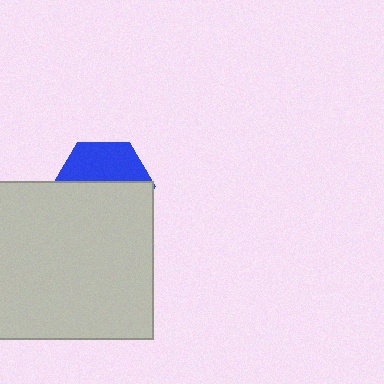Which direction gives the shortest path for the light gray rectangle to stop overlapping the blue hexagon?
Moving down gives the shortest separation.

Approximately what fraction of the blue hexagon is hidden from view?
Roughly 57% of the blue hexagon is hidden behind the light gray rectangle.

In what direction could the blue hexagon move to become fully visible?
The blue hexagon could move up. That would shift it out from behind the light gray rectangle entirely.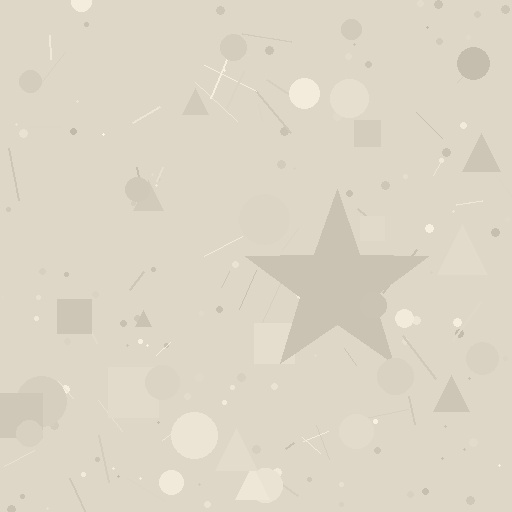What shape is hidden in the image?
A star is hidden in the image.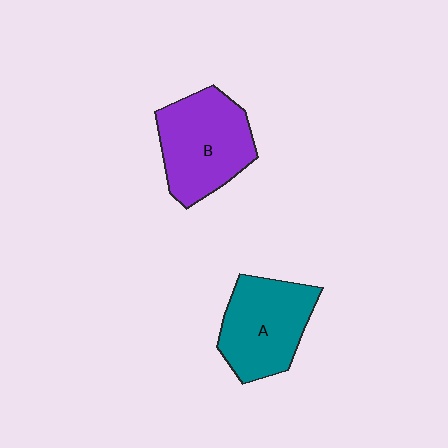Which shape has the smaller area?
Shape A (teal).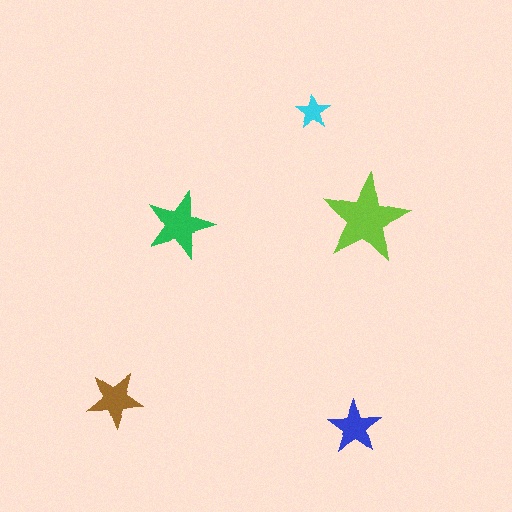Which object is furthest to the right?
The lime star is rightmost.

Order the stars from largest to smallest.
the lime one, the green one, the brown one, the blue one, the cyan one.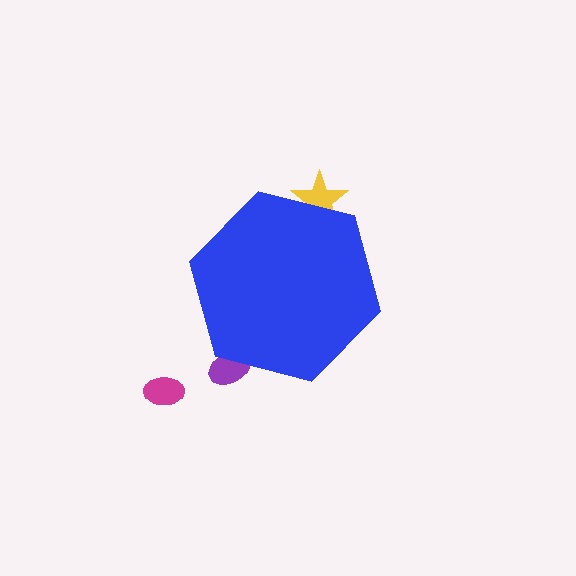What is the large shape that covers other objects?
A blue hexagon.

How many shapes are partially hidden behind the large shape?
2 shapes are partially hidden.